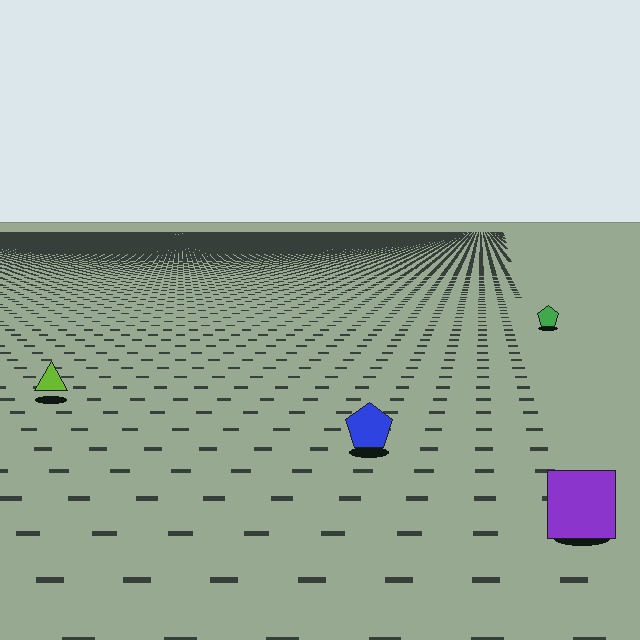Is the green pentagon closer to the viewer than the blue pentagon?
No. The blue pentagon is closer — you can tell from the texture gradient: the ground texture is coarser near it.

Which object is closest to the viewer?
The purple square is closest. The texture marks near it are larger and more spread out.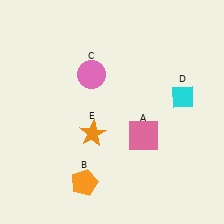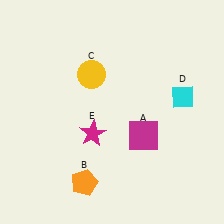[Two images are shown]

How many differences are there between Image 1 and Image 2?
There are 3 differences between the two images.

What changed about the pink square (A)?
In Image 1, A is pink. In Image 2, it changed to magenta.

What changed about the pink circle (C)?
In Image 1, C is pink. In Image 2, it changed to yellow.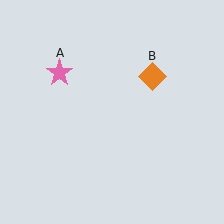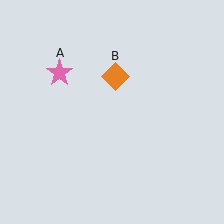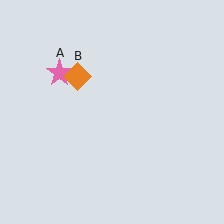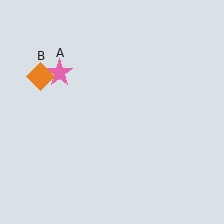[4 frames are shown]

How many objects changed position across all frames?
1 object changed position: orange diamond (object B).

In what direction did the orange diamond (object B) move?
The orange diamond (object B) moved left.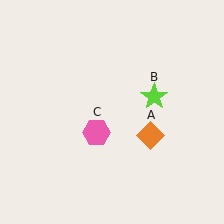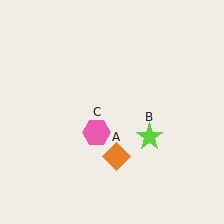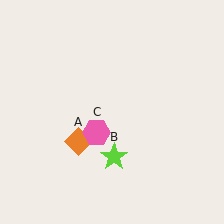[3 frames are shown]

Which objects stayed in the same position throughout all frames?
Pink hexagon (object C) remained stationary.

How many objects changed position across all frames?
2 objects changed position: orange diamond (object A), lime star (object B).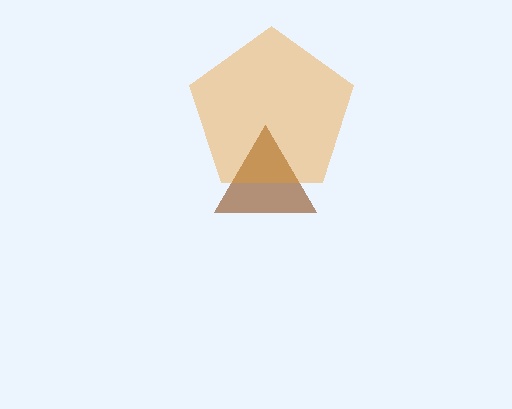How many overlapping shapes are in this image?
There are 2 overlapping shapes in the image.